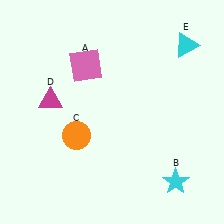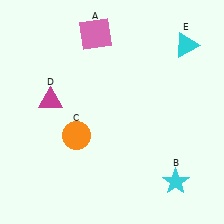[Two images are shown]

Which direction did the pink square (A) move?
The pink square (A) moved up.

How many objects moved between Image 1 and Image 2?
1 object moved between the two images.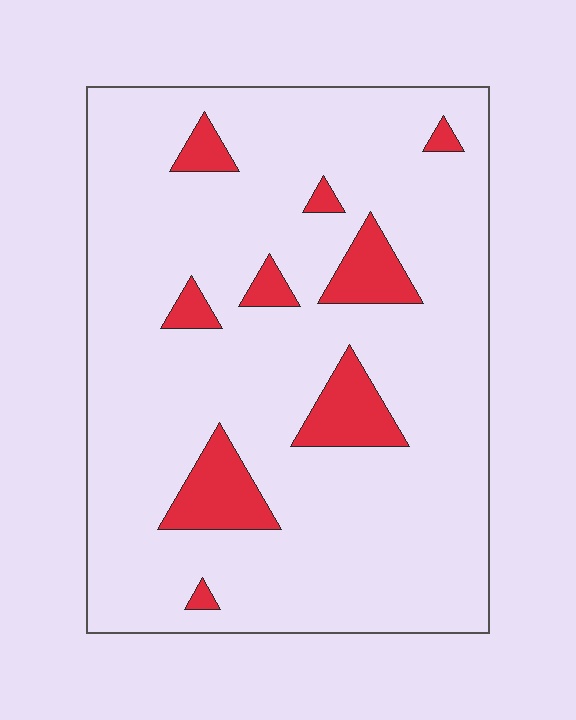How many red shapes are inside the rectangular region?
9.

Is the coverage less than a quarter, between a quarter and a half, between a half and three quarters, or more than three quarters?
Less than a quarter.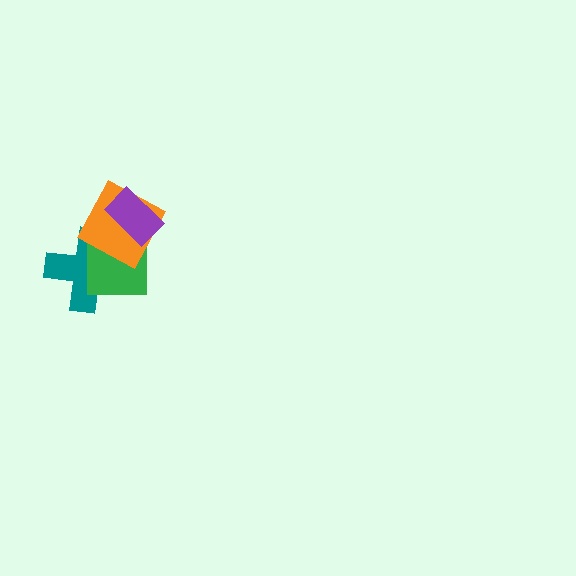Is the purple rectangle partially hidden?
No, no other shape covers it.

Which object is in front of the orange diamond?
The purple rectangle is in front of the orange diamond.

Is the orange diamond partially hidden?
Yes, it is partially covered by another shape.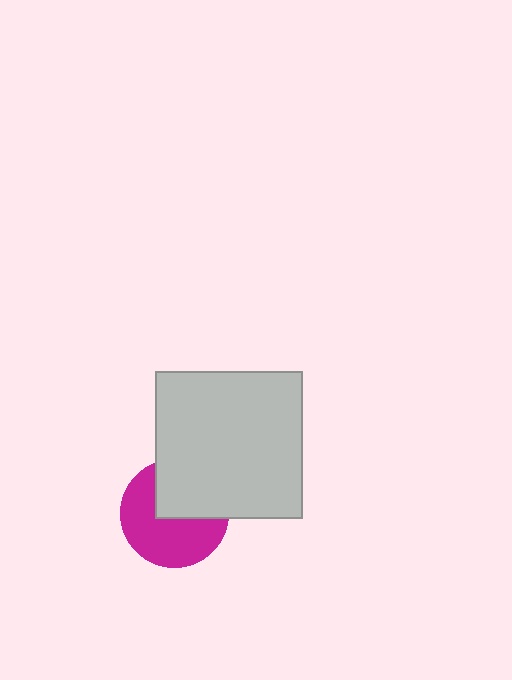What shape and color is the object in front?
The object in front is a light gray square.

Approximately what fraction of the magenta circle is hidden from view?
Roughly 41% of the magenta circle is hidden behind the light gray square.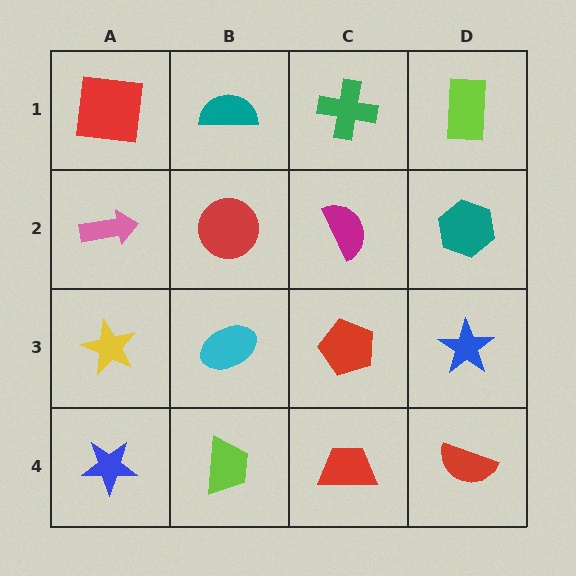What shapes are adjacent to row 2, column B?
A teal semicircle (row 1, column B), a cyan ellipse (row 3, column B), a pink arrow (row 2, column A), a magenta semicircle (row 2, column C).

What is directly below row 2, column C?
A red pentagon.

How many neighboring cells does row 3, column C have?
4.